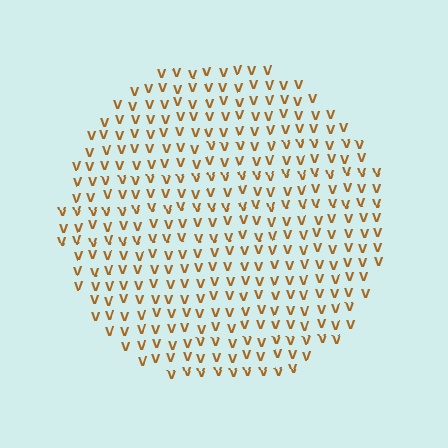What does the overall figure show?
The overall figure shows a circle.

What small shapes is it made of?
It is made of small letter V's.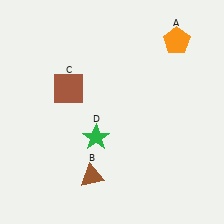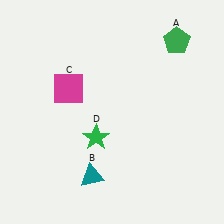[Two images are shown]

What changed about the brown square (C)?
In Image 1, C is brown. In Image 2, it changed to magenta.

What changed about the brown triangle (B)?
In Image 1, B is brown. In Image 2, it changed to teal.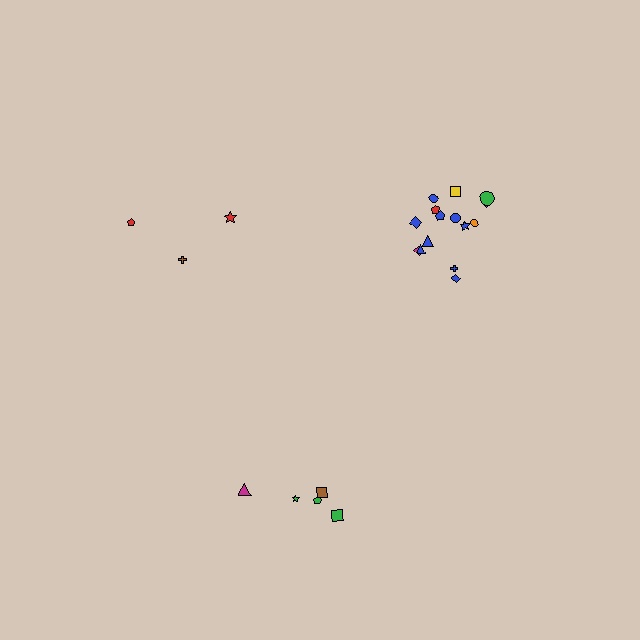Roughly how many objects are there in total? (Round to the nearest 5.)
Roughly 25 objects in total.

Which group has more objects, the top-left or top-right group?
The top-right group.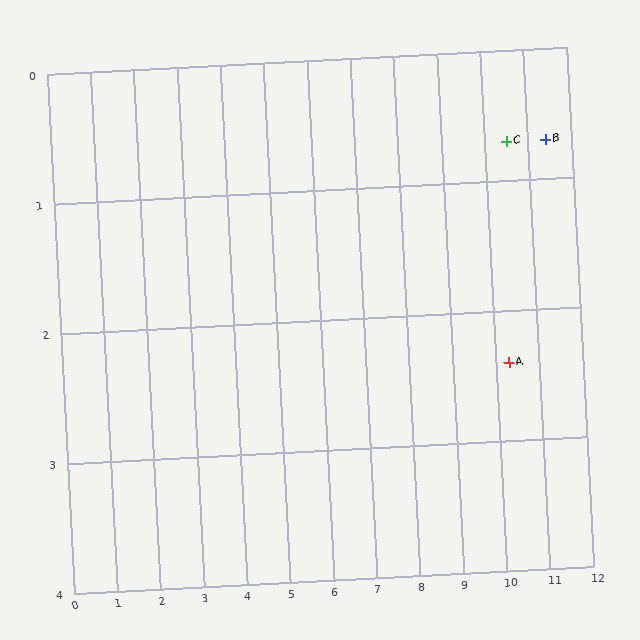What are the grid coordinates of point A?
Point A is at approximately (10.3, 2.4).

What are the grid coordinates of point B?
Point B is at approximately (11.4, 0.7).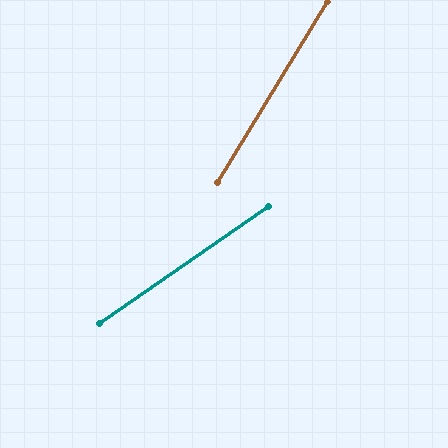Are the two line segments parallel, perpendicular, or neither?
Neither parallel nor perpendicular — they differ by about 24°.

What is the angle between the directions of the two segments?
Approximately 24 degrees.